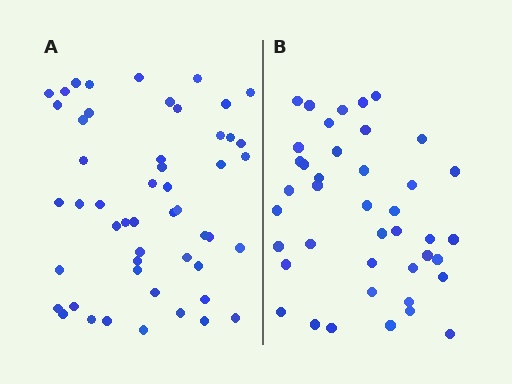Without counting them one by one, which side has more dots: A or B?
Region A (the left region) has more dots.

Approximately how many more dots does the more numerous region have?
Region A has roughly 10 or so more dots than region B.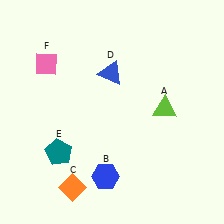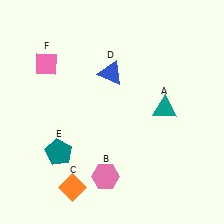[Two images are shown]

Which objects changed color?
A changed from lime to teal. B changed from blue to pink.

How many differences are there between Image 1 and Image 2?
There are 2 differences between the two images.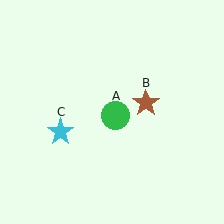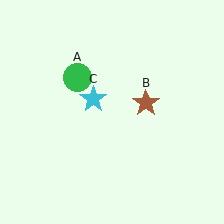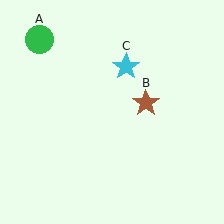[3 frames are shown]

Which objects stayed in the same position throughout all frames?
Brown star (object B) remained stationary.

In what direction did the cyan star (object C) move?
The cyan star (object C) moved up and to the right.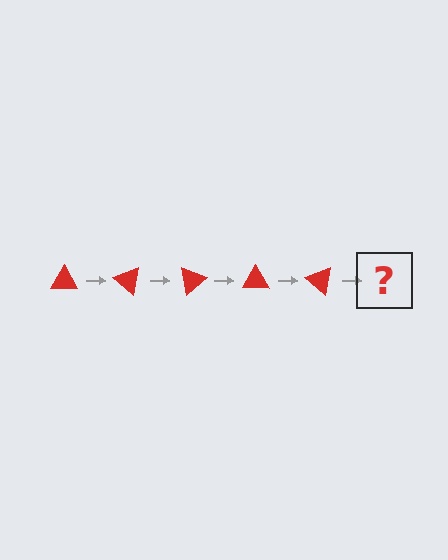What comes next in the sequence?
The next element should be a red triangle rotated 200 degrees.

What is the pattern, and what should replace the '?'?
The pattern is that the triangle rotates 40 degrees each step. The '?' should be a red triangle rotated 200 degrees.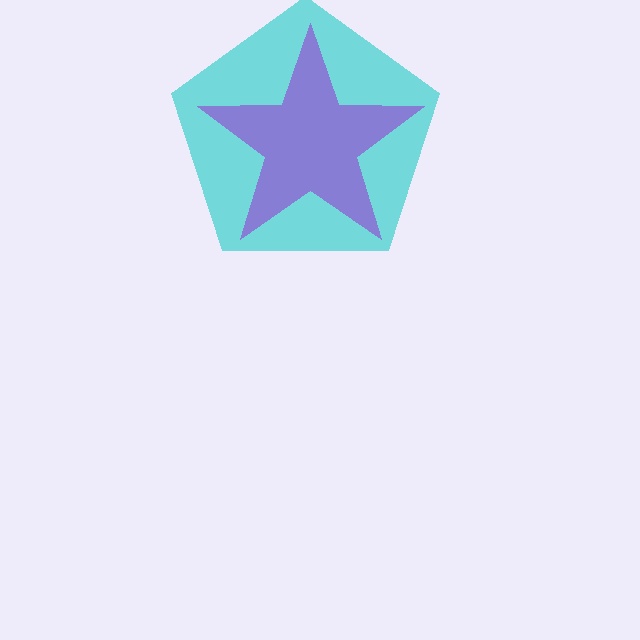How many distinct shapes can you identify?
There are 2 distinct shapes: a cyan pentagon, a purple star.